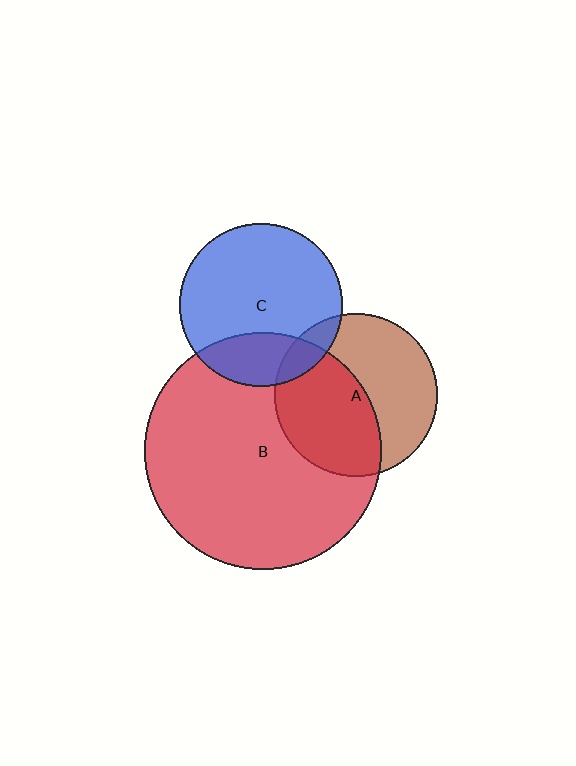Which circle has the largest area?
Circle B (red).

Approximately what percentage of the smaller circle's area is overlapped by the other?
Approximately 25%.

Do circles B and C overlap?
Yes.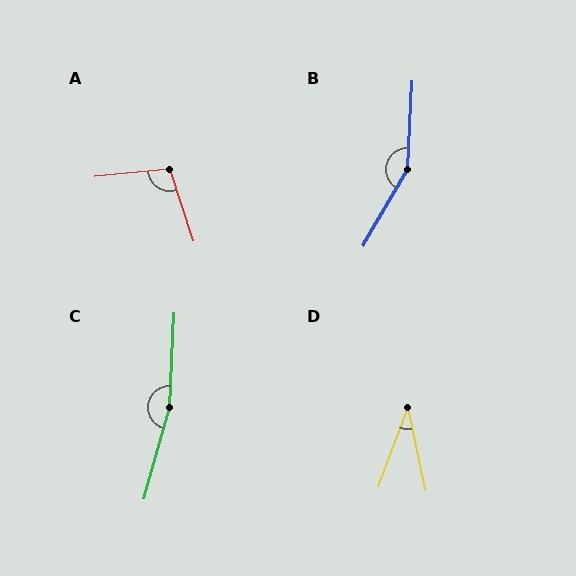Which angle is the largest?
C, at approximately 167 degrees.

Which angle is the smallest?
D, at approximately 32 degrees.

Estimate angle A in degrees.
Approximately 102 degrees.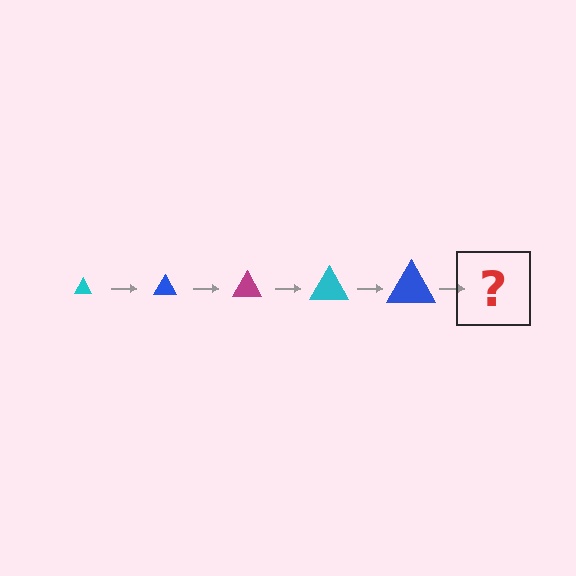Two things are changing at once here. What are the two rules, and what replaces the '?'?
The two rules are that the triangle grows larger each step and the color cycles through cyan, blue, and magenta. The '?' should be a magenta triangle, larger than the previous one.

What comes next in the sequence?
The next element should be a magenta triangle, larger than the previous one.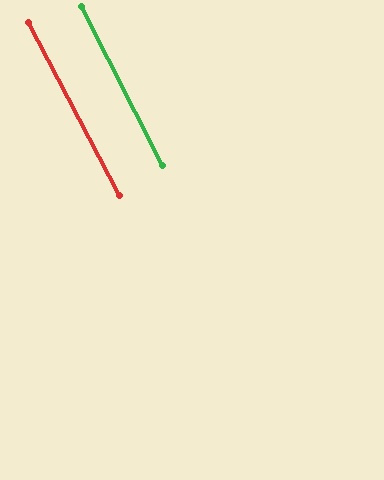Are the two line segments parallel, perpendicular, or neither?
Parallel — their directions differ by only 0.5°.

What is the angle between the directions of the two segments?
Approximately 1 degree.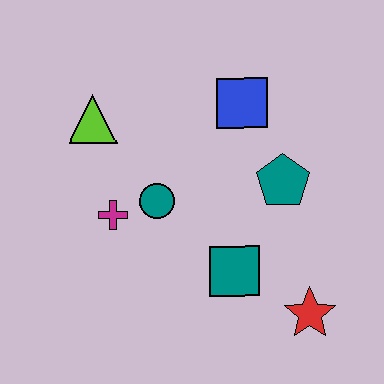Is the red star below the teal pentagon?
Yes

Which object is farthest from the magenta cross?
The red star is farthest from the magenta cross.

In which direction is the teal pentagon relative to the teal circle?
The teal pentagon is to the right of the teal circle.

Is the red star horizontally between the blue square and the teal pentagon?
No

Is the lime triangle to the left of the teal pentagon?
Yes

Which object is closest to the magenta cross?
The teal circle is closest to the magenta cross.